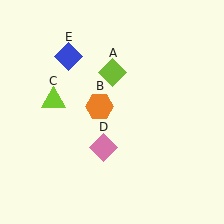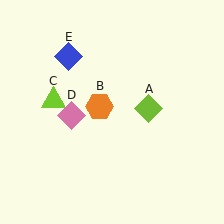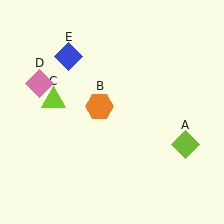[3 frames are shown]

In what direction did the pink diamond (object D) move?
The pink diamond (object D) moved up and to the left.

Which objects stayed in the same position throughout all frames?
Orange hexagon (object B) and lime triangle (object C) and blue diamond (object E) remained stationary.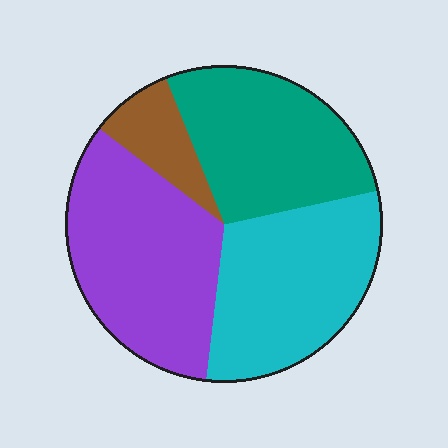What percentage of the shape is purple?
Purple takes up about one third (1/3) of the shape.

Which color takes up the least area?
Brown, at roughly 10%.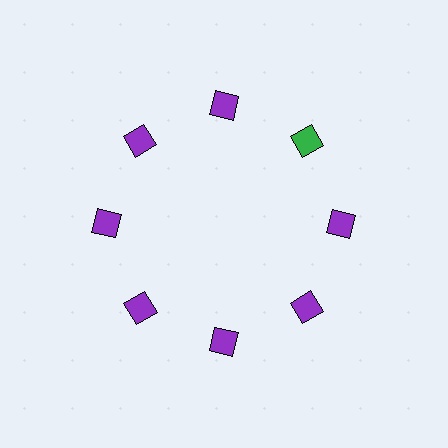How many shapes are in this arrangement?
There are 8 shapes arranged in a ring pattern.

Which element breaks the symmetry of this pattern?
The green diamond at roughly the 2 o'clock position breaks the symmetry. All other shapes are purple diamonds.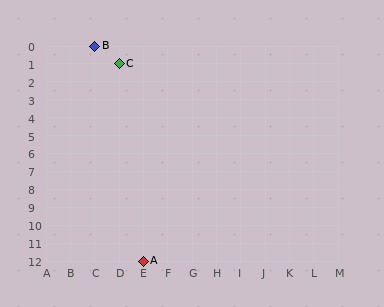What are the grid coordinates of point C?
Point C is at grid coordinates (D, 1).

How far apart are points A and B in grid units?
Points A and B are 2 columns and 12 rows apart (about 12.2 grid units diagonally).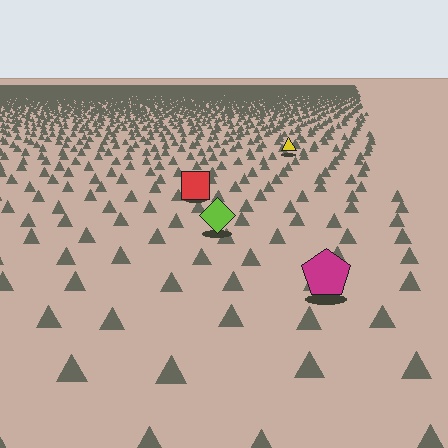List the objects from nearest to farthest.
From nearest to farthest: the magenta pentagon, the lime diamond, the red square, the yellow triangle.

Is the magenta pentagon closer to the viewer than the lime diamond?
Yes. The magenta pentagon is closer — you can tell from the texture gradient: the ground texture is coarser near it.